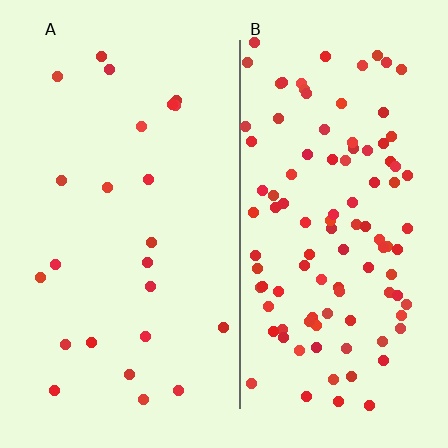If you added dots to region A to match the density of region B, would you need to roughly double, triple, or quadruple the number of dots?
Approximately quadruple.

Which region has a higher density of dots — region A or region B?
B (the right).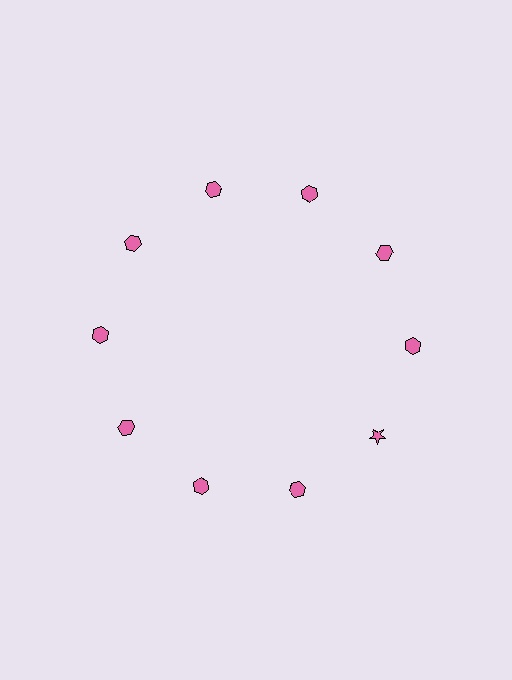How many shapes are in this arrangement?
There are 10 shapes arranged in a ring pattern.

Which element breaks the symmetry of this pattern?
The pink star at roughly the 4 o'clock position breaks the symmetry. All other shapes are pink hexagons.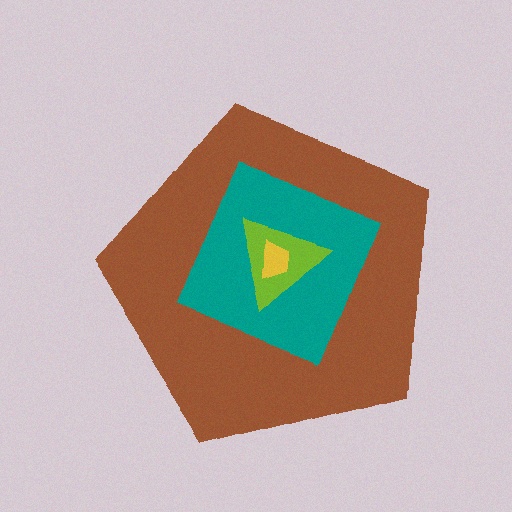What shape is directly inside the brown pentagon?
The teal square.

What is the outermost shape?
The brown pentagon.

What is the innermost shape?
The yellow trapezoid.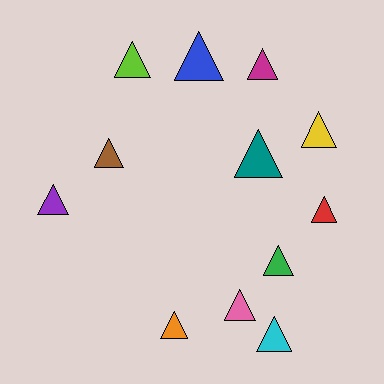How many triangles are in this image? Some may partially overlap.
There are 12 triangles.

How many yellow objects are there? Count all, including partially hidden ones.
There is 1 yellow object.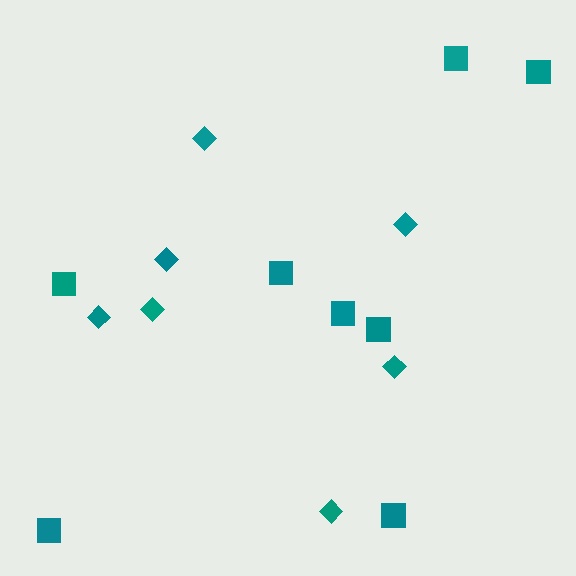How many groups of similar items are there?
There are 2 groups: one group of diamonds (7) and one group of squares (8).